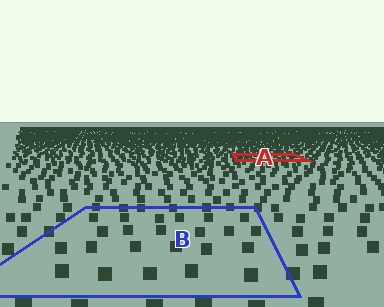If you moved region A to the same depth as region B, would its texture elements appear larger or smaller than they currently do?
They would appear larger. At a closer depth, the same texture elements are projected at a bigger on-screen size.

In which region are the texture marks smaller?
The texture marks are smaller in region A, because it is farther away.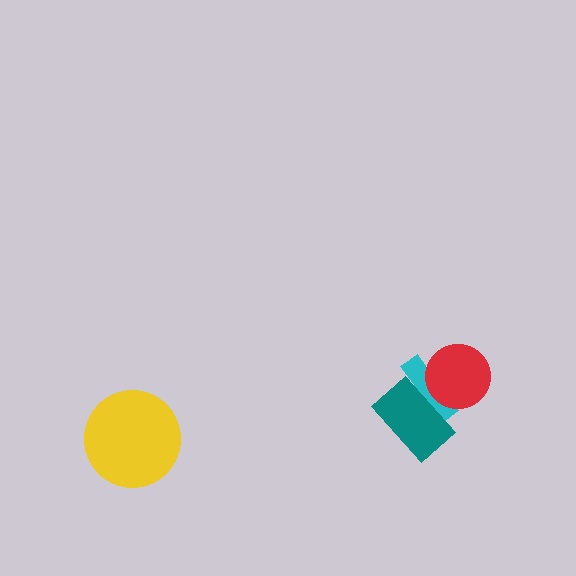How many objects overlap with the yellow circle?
0 objects overlap with the yellow circle.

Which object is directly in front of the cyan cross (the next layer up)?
The teal rectangle is directly in front of the cyan cross.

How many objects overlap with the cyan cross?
2 objects overlap with the cyan cross.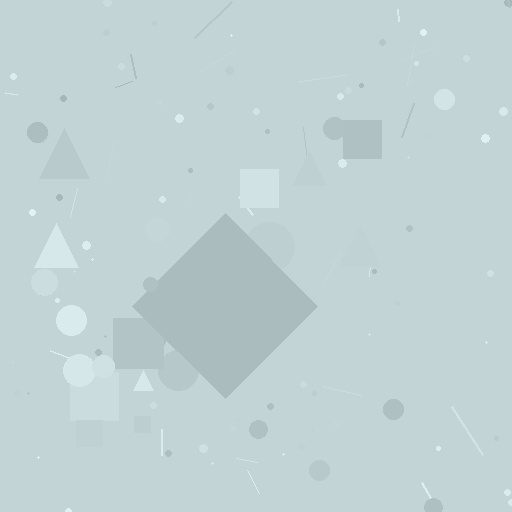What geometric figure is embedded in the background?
A diamond is embedded in the background.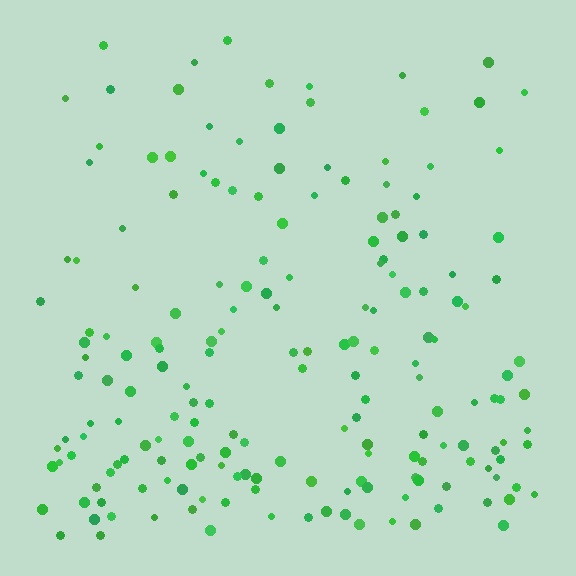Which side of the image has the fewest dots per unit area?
The top.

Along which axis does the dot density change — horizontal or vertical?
Vertical.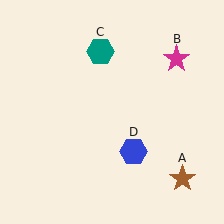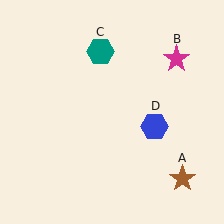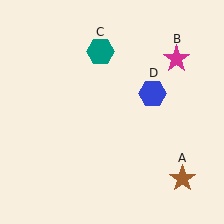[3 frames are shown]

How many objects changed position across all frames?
1 object changed position: blue hexagon (object D).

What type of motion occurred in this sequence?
The blue hexagon (object D) rotated counterclockwise around the center of the scene.